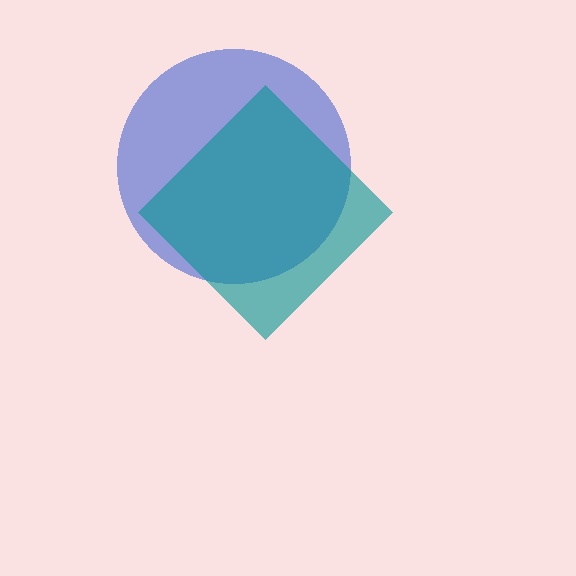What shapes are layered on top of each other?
The layered shapes are: a blue circle, a teal diamond.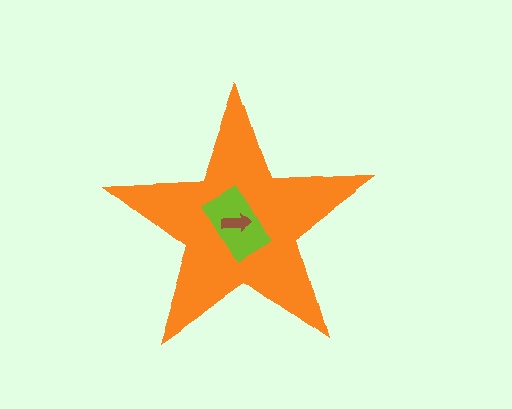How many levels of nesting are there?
3.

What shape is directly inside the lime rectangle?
The brown arrow.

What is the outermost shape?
The orange star.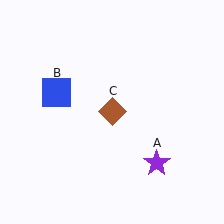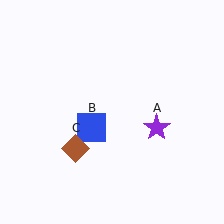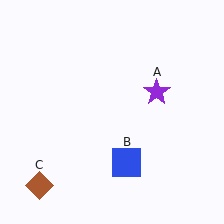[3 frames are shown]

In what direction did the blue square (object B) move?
The blue square (object B) moved down and to the right.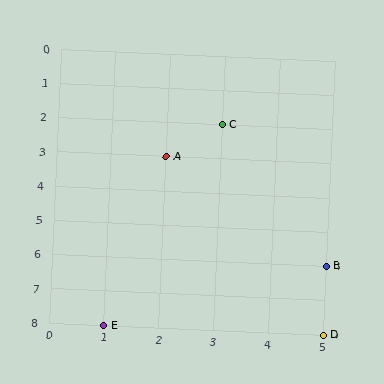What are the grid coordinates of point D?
Point D is at grid coordinates (5, 8).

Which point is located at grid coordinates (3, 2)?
Point C is at (3, 2).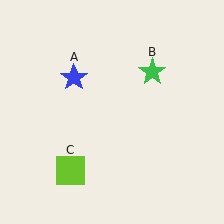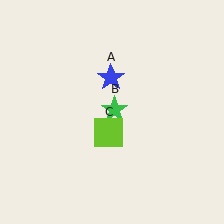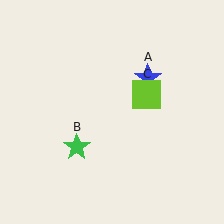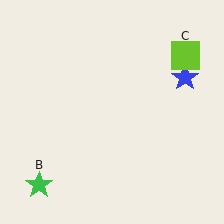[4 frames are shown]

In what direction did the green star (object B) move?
The green star (object B) moved down and to the left.